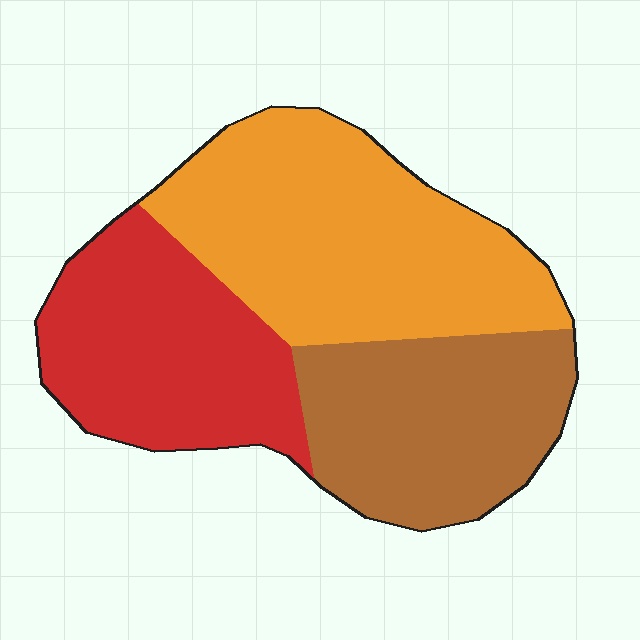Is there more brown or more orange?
Orange.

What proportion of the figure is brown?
Brown covers 29% of the figure.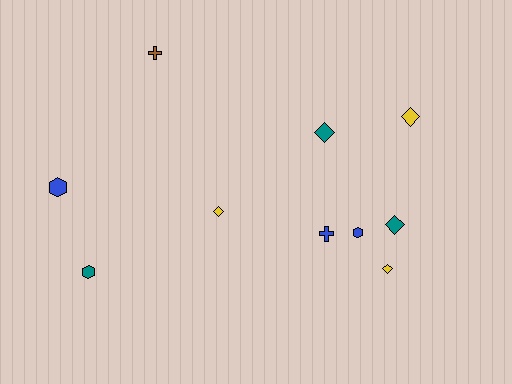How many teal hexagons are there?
There is 1 teal hexagon.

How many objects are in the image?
There are 10 objects.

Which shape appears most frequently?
Diamond, with 5 objects.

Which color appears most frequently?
Yellow, with 3 objects.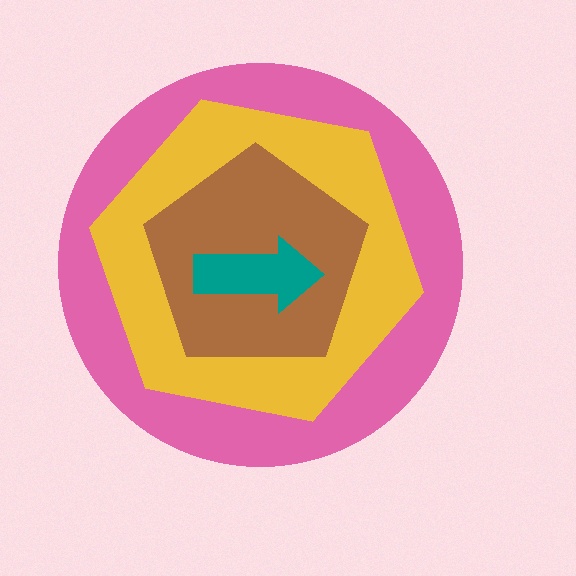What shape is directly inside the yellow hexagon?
The brown pentagon.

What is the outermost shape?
The pink circle.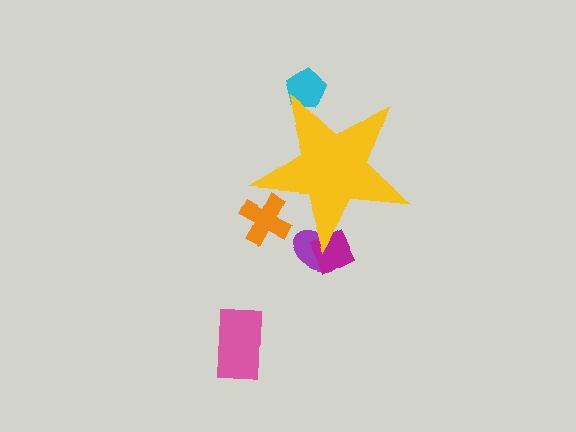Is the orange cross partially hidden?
Yes, the orange cross is partially hidden behind the yellow star.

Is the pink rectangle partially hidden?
No, the pink rectangle is fully visible.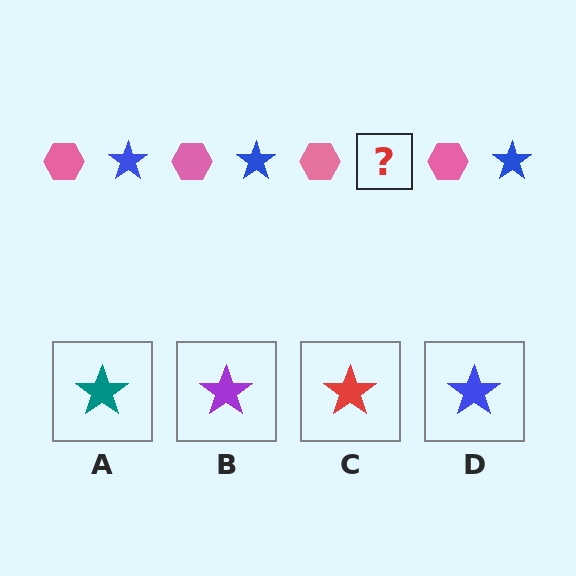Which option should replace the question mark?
Option D.